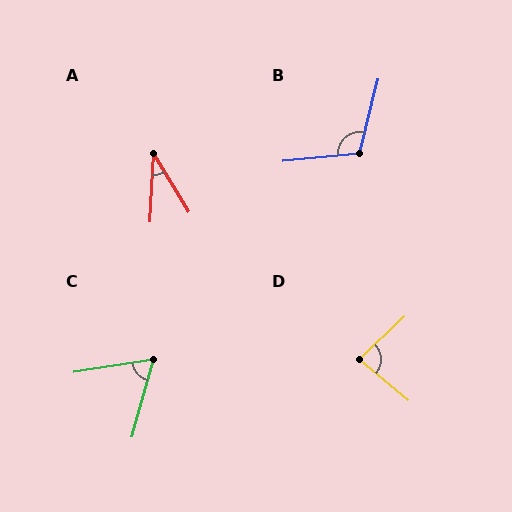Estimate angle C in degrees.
Approximately 65 degrees.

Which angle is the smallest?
A, at approximately 34 degrees.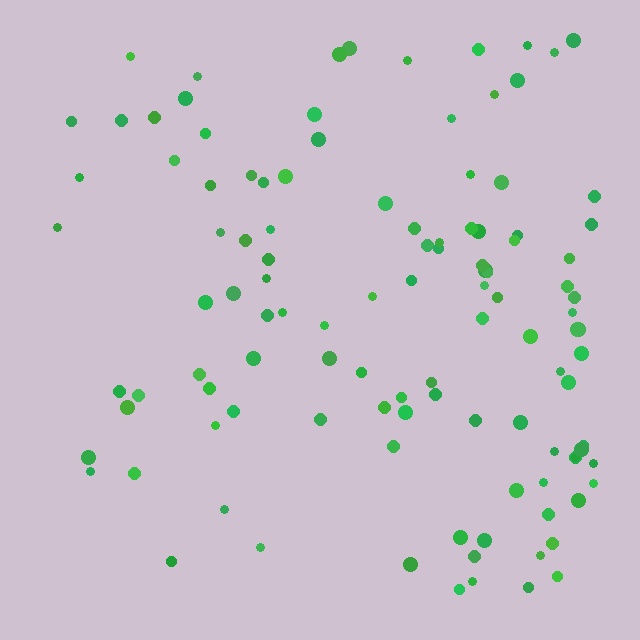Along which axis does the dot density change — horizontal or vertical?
Horizontal.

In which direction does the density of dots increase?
From left to right, with the right side densest.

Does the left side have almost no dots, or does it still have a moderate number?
Still a moderate number, just noticeably fewer than the right.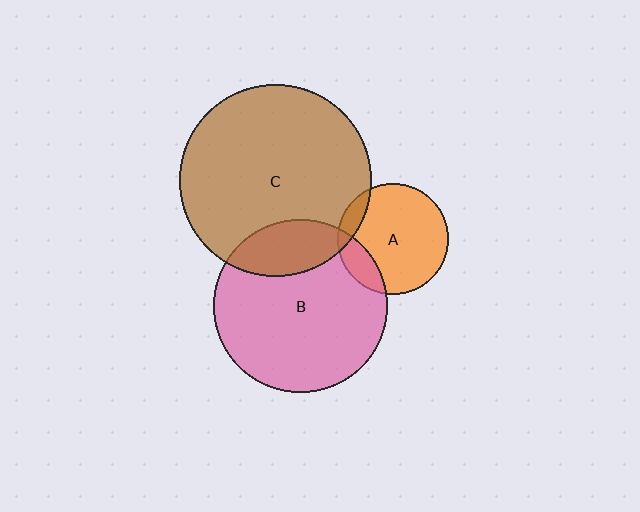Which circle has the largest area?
Circle C (brown).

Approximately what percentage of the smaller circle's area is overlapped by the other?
Approximately 20%.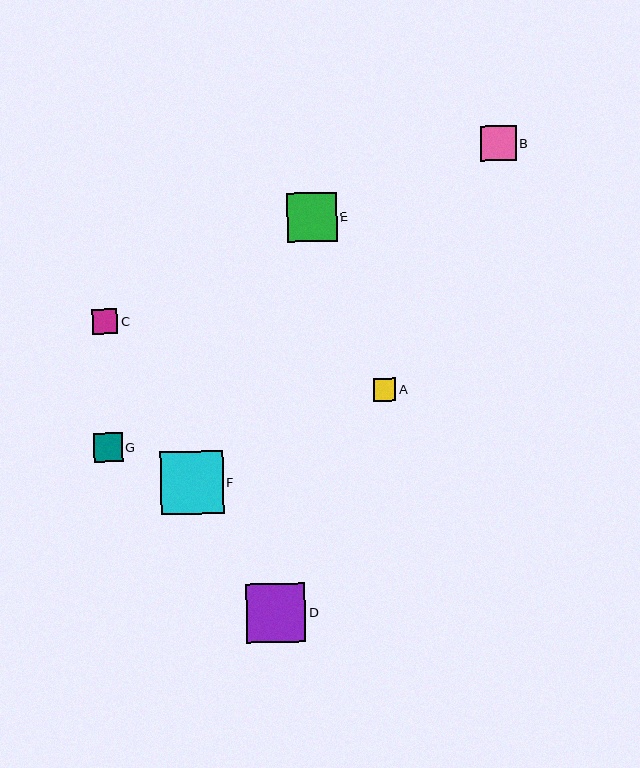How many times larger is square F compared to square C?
Square F is approximately 2.5 times the size of square C.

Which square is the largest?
Square F is the largest with a size of approximately 63 pixels.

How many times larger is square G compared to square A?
Square G is approximately 1.3 times the size of square A.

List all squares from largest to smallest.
From largest to smallest: F, D, E, B, G, C, A.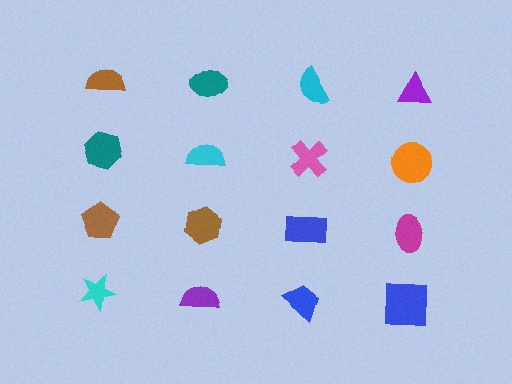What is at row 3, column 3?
A blue rectangle.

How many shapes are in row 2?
4 shapes.